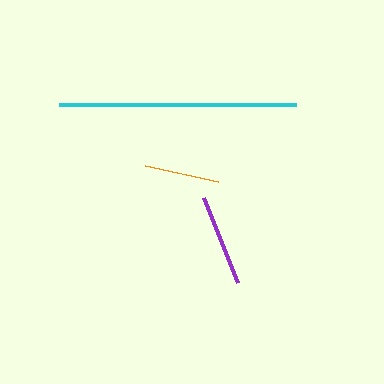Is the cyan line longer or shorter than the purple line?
The cyan line is longer than the purple line.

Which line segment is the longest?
The cyan line is the longest at approximately 238 pixels.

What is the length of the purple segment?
The purple segment is approximately 91 pixels long.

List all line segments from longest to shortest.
From longest to shortest: cyan, purple, orange.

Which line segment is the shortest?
The orange line is the shortest at approximately 75 pixels.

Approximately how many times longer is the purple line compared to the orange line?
The purple line is approximately 1.2 times the length of the orange line.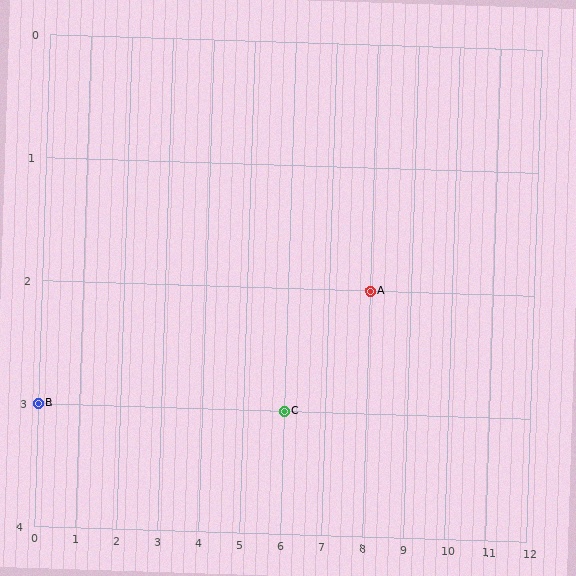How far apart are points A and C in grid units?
Points A and C are 2 columns and 1 row apart (about 2.2 grid units diagonally).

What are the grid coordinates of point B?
Point B is at grid coordinates (0, 3).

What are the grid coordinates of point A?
Point A is at grid coordinates (8, 2).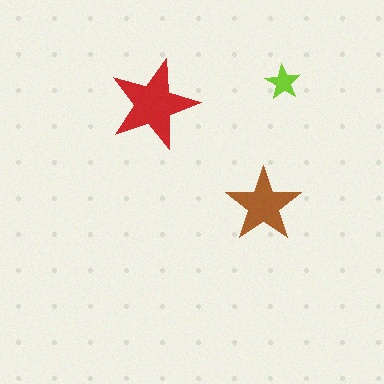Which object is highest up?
The lime star is topmost.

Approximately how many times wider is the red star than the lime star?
About 2.5 times wider.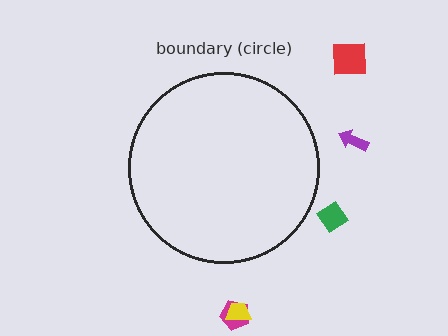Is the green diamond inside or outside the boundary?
Outside.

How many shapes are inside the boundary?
0 inside, 5 outside.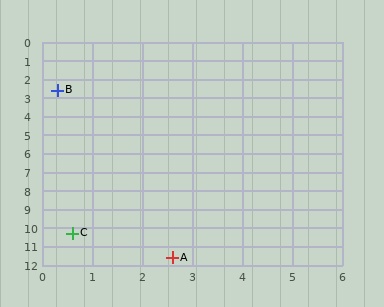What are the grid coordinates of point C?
Point C is at approximately (0.6, 10.3).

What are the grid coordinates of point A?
Point A is at approximately (2.6, 11.6).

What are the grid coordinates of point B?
Point B is at approximately (0.3, 2.6).